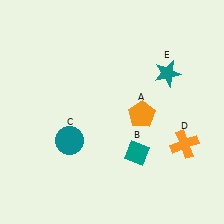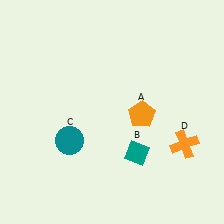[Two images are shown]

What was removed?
The teal star (E) was removed in Image 2.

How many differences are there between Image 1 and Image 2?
There is 1 difference between the two images.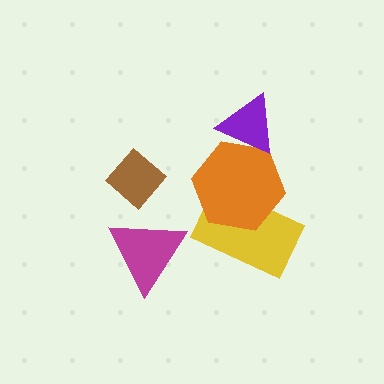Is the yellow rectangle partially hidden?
Yes, it is partially covered by another shape.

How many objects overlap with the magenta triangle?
0 objects overlap with the magenta triangle.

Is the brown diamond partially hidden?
No, no other shape covers it.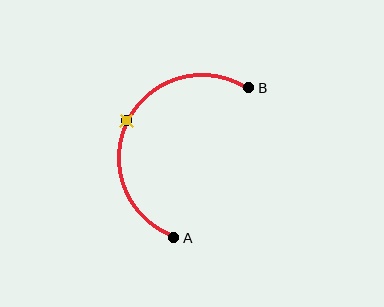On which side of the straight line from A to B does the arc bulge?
The arc bulges to the left of the straight line connecting A and B.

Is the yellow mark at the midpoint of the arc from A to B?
Yes. The yellow mark lies on the arc at equal arc-length from both A and B — it is the arc midpoint.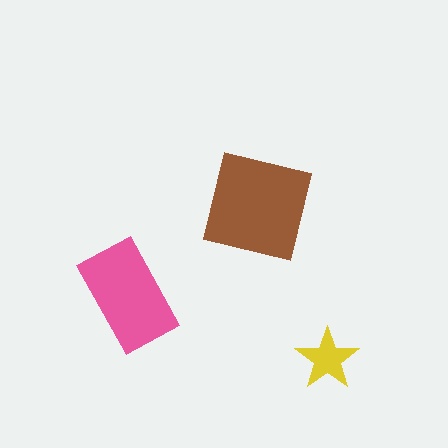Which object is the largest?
The brown square.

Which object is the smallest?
The yellow star.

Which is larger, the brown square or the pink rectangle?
The brown square.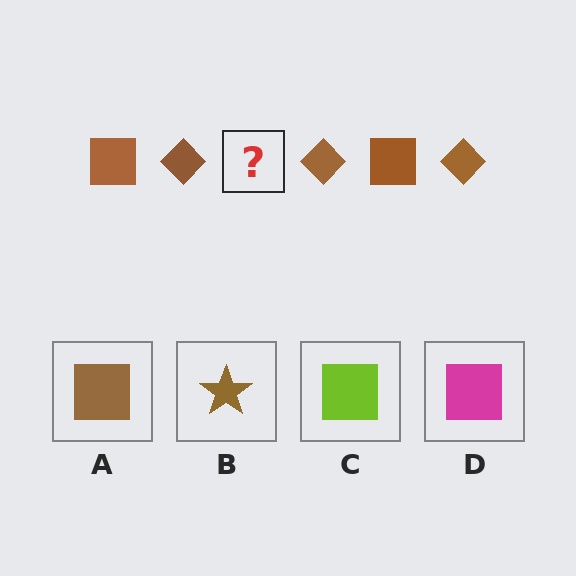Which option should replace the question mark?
Option A.